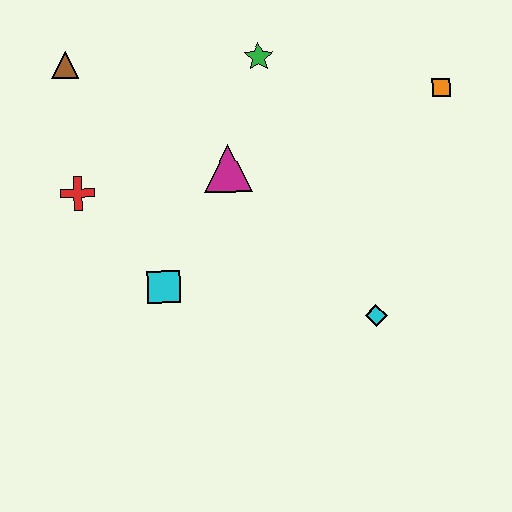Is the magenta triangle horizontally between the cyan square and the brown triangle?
No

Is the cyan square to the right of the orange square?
No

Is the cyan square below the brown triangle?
Yes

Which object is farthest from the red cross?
The orange square is farthest from the red cross.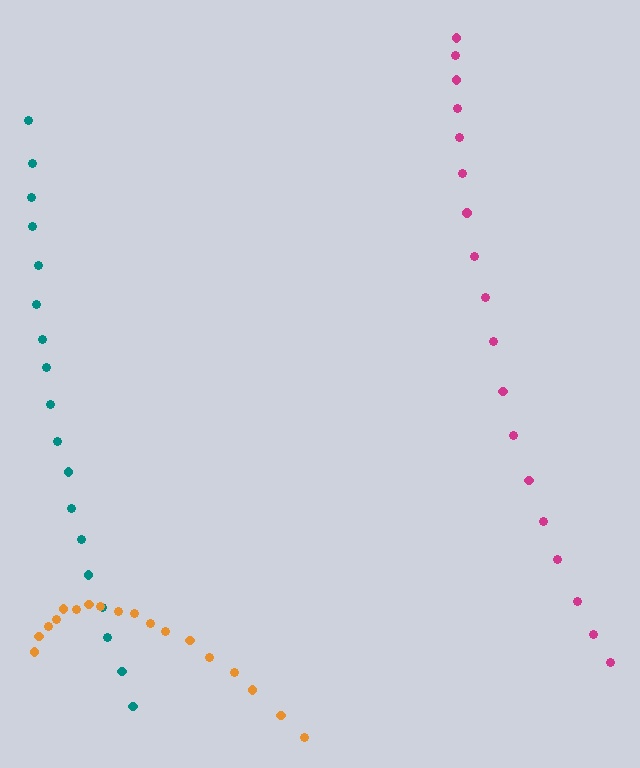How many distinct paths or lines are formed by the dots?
There are 3 distinct paths.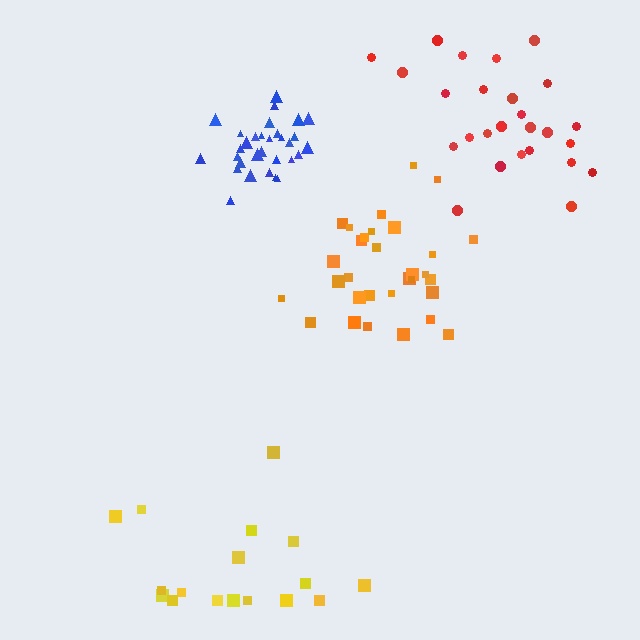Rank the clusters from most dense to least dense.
blue, orange, red, yellow.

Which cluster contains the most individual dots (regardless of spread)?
Orange (31).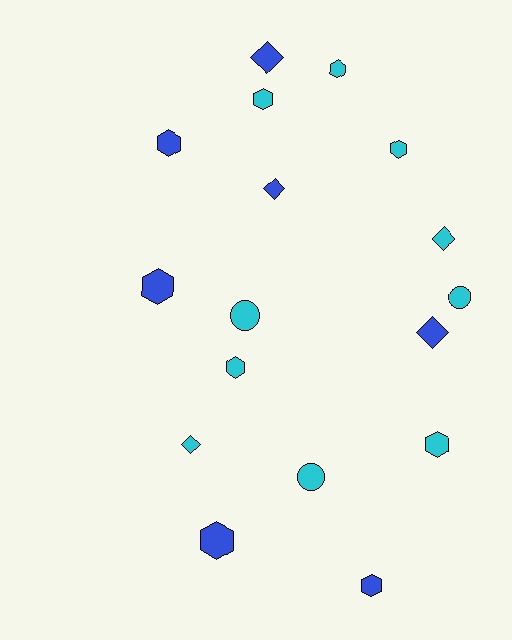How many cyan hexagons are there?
There are 5 cyan hexagons.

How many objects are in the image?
There are 17 objects.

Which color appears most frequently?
Cyan, with 10 objects.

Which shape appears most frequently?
Hexagon, with 9 objects.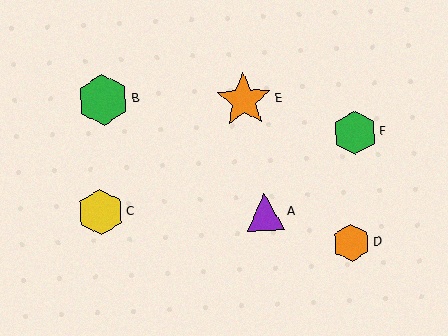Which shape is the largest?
The orange star (labeled E) is the largest.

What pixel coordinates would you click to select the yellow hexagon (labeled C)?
Click at (101, 212) to select the yellow hexagon C.